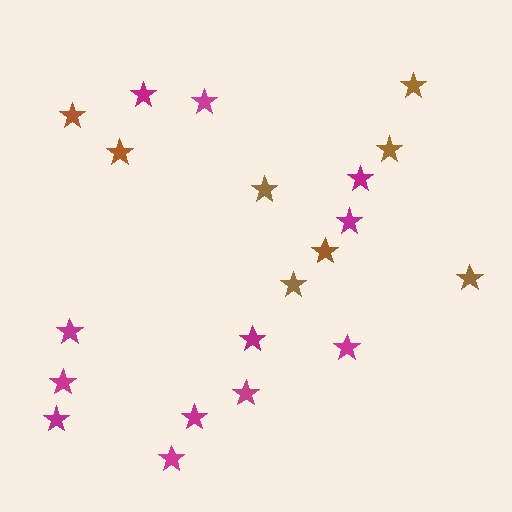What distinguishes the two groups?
There are 2 groups: one group of magenta stars (12) and one group of brown stars (8).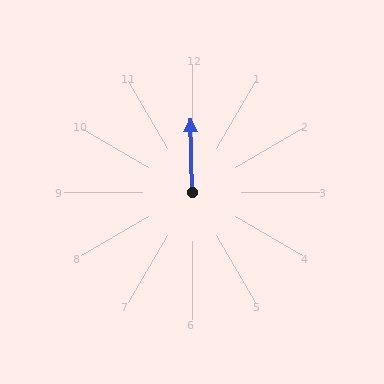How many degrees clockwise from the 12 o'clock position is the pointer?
Approximately 359 degrees.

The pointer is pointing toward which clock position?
Roughly 12 o'clock.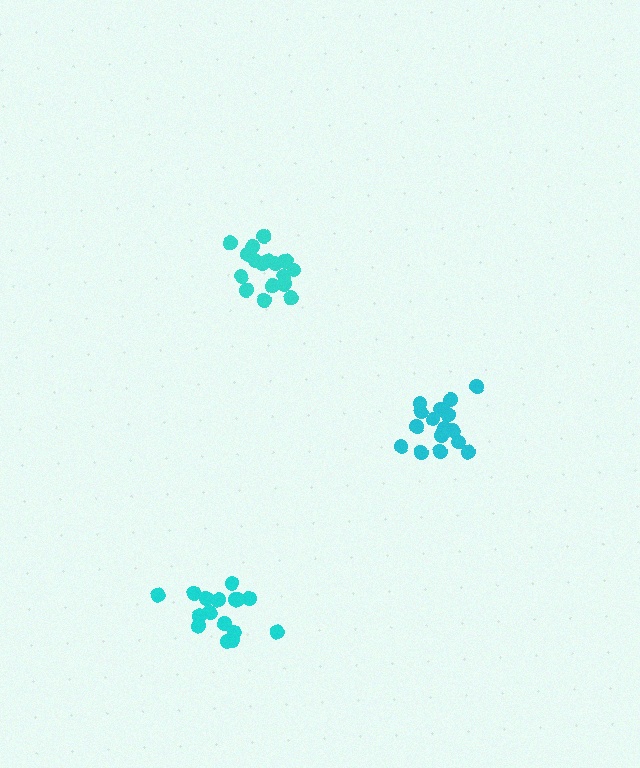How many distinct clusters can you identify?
There are 3 distinct clusters.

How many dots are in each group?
Group 1: 18 dots, Group 2: 16 dots, Group 3: 16 dots (50 total).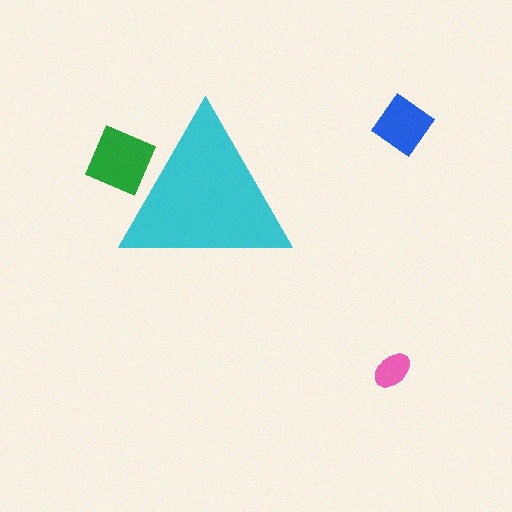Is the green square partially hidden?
Yes, the green square is partially hidden behind the cyan triangle.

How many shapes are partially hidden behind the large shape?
1 shape is partially hidden.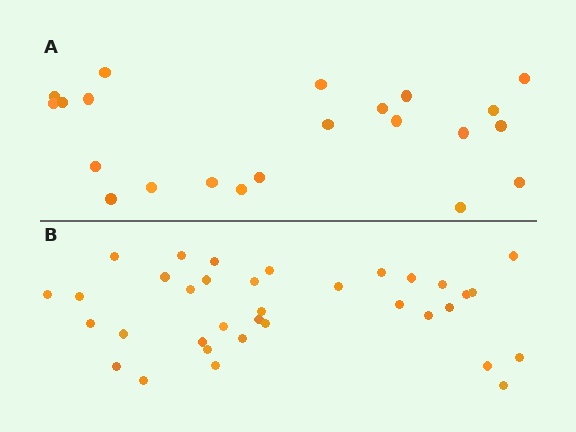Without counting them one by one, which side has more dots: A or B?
Region B (the bottom region) has more dots.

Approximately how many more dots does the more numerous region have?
Region B has approximately 15 more dots than region A.